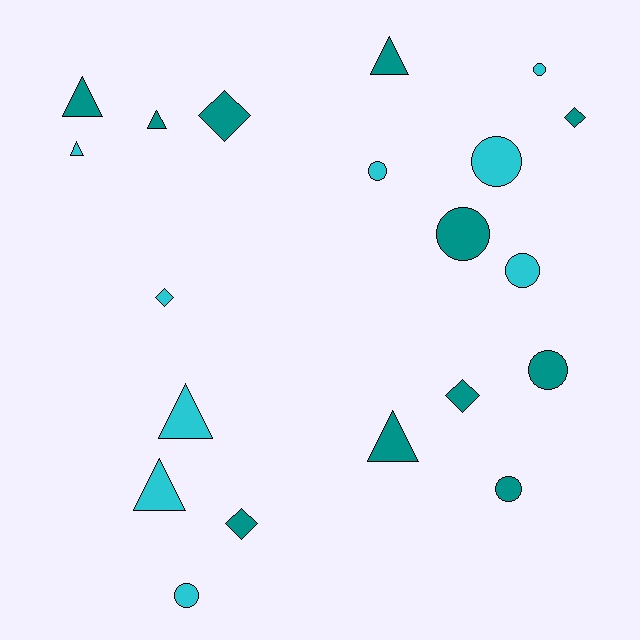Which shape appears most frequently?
Circle, with 8 objects.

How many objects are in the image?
There are 20 objects.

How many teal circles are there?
There are 3 teal circles.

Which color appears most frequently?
Teal, with 11 objects.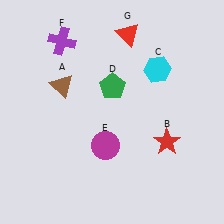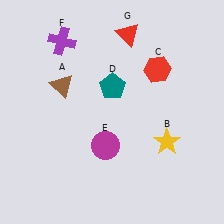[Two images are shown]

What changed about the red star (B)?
In Image 1, B is red. In Image 2, it changed to yellow.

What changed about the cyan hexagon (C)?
In Image 1, C is cyan. In Image 2, it changed to red.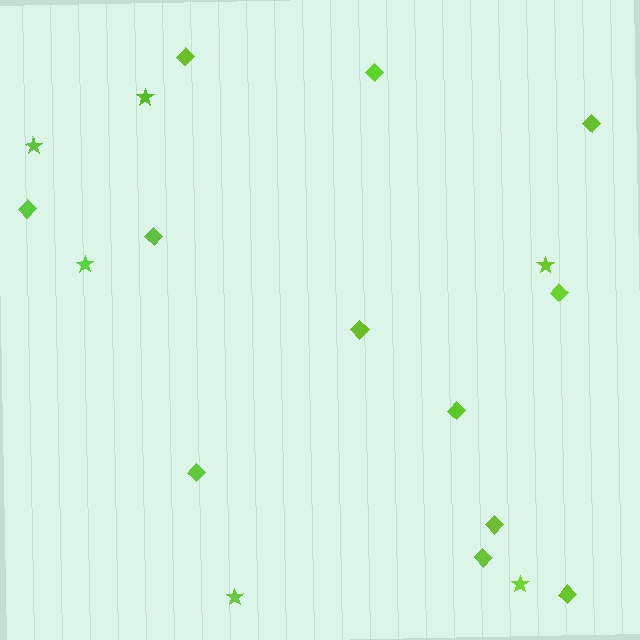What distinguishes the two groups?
There are 2 groups: one group of diamonds (12) and one group of stars (6).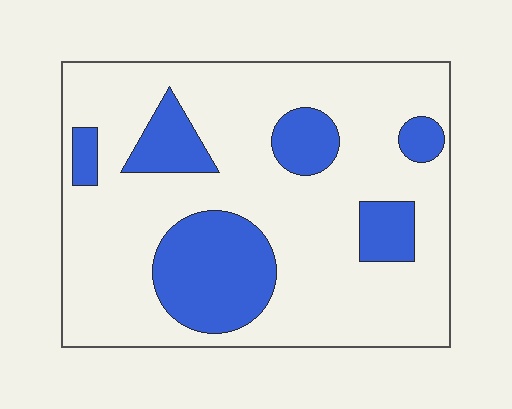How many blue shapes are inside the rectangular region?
6.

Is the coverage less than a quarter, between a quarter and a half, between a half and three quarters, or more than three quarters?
Less than a quarter.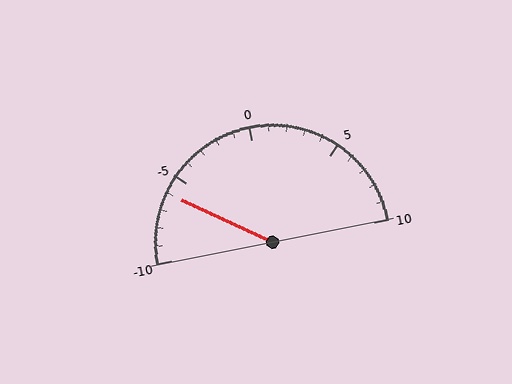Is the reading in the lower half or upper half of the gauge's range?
The reading is in the lower half of the range (-10 to 10).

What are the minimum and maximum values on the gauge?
The gauge ranges from -10 to 10.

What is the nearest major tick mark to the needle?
The nearest major tick mark is -5.